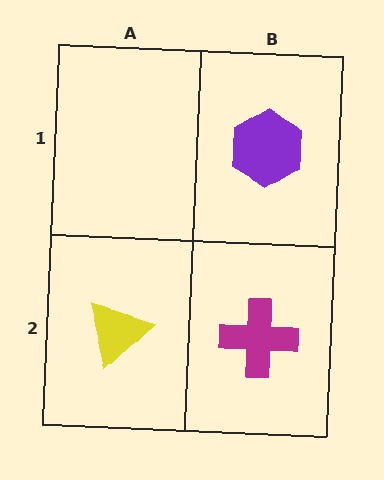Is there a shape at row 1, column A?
No, that cell is empty.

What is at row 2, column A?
A yellow triangle.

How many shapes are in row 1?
1 shape.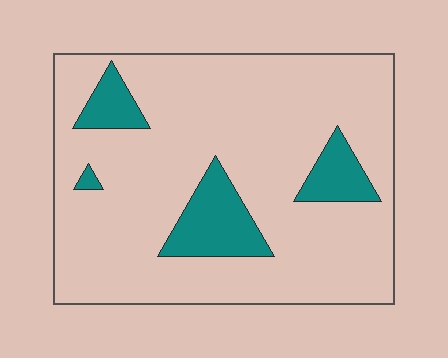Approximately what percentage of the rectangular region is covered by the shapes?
Approximately 15%.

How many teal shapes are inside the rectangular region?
4.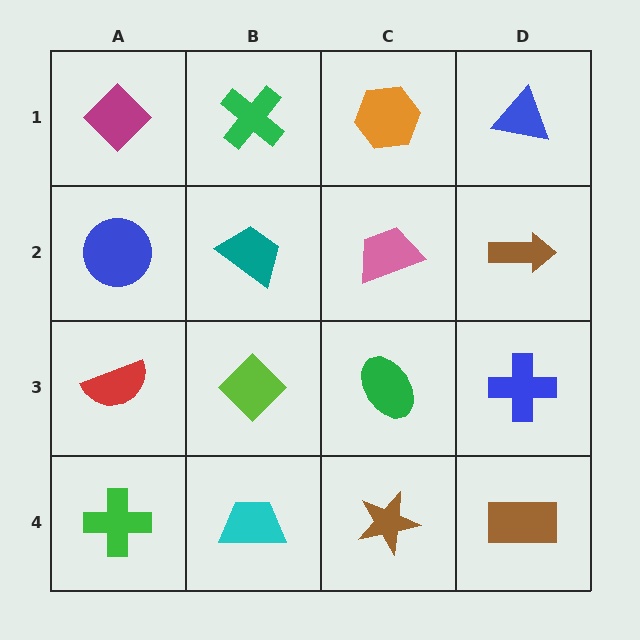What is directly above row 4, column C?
A green ellipse.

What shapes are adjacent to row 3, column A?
A blue circle (row 2, column A), a green cross (row 4, column A), a lime diamond (row 3, column B).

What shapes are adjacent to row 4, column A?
A red semicircle (row 3, column A), a cyan trapezoid (row 4, column B).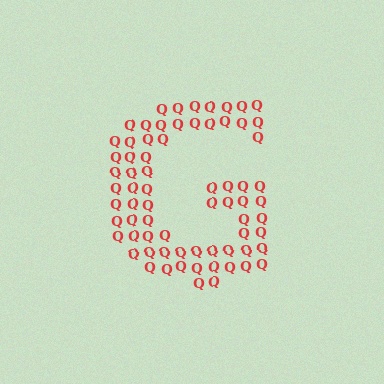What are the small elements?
The small elements are letter Q's.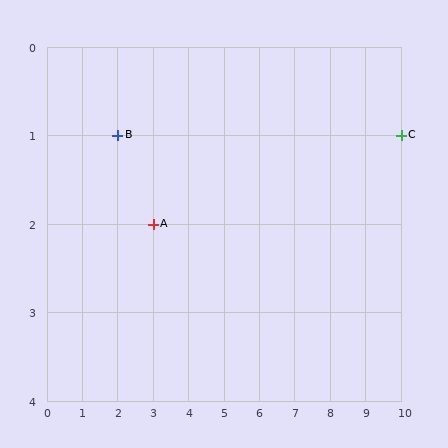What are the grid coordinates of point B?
Point B is at grid coordinates (2, 1).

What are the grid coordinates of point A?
Point A is at grid coordinates (3, 2).